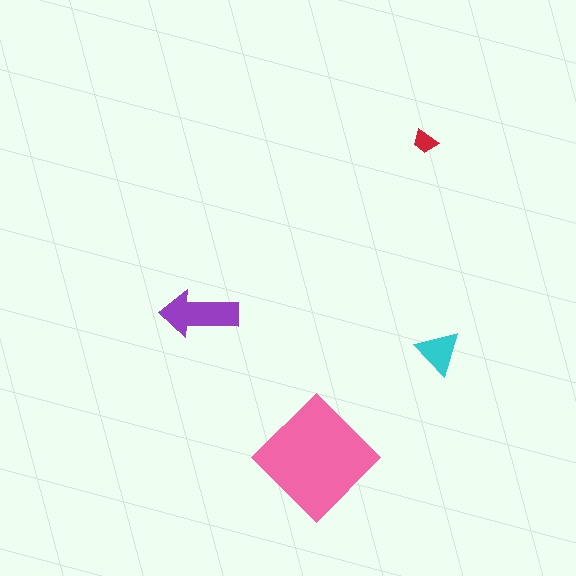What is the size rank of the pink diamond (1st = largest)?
1st.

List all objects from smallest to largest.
The red trapezoid, the cyan triangle, the purple arrow, the pink diamond.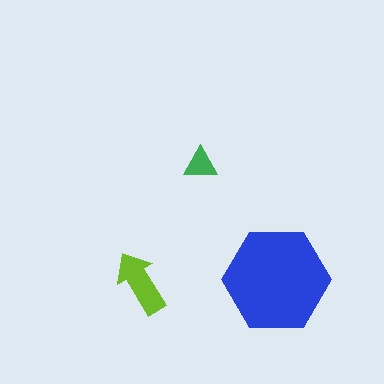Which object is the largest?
The blue hexagon.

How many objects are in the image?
There are 3 objects in the image.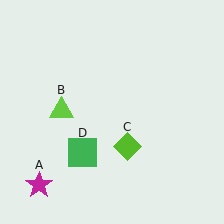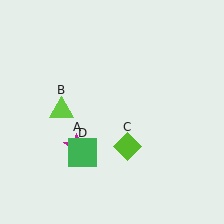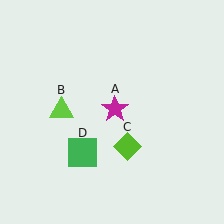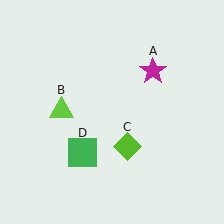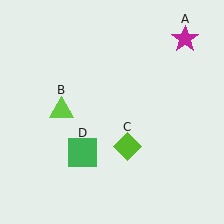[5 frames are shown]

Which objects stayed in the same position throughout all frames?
Lime triangle (object B) and lime diamond (object C) and green square (object D) remained stationary.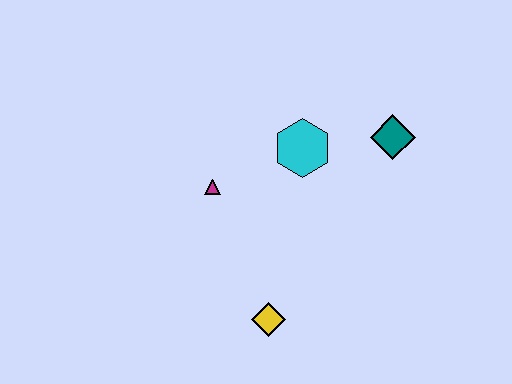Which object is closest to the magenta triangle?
The cyan hexagon is closest to the magenta triangle.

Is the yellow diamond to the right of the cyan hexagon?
No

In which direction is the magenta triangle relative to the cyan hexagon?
The magenta triangle is to the left of the cyan hexagon.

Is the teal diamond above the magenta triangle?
Yes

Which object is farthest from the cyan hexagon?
The yellow diamond is farthest from the cyan hexagon.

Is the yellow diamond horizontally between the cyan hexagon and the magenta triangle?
Yes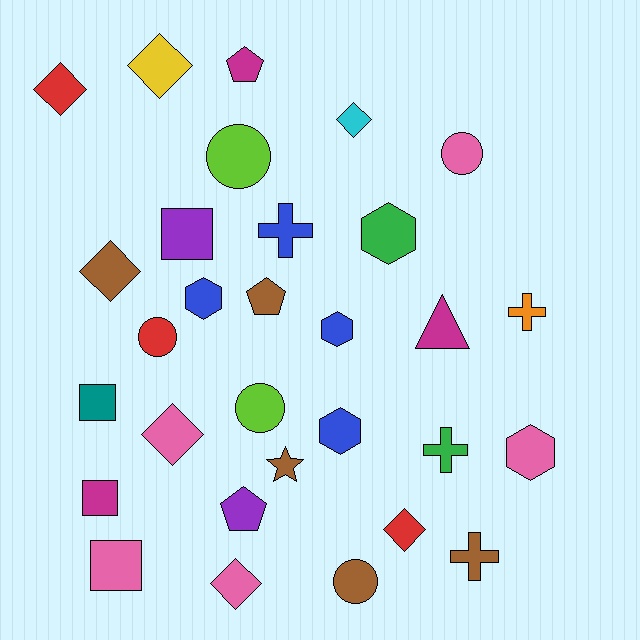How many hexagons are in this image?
There are 5 hexagons.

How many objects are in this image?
There are 30 objects.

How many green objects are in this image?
There are 2 green objects.